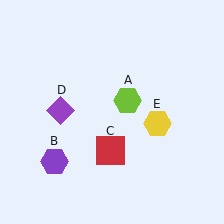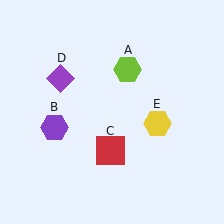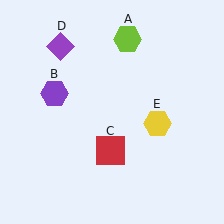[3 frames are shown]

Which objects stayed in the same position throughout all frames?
Red square (object C) and yellow hexagon (object E) remained stationary.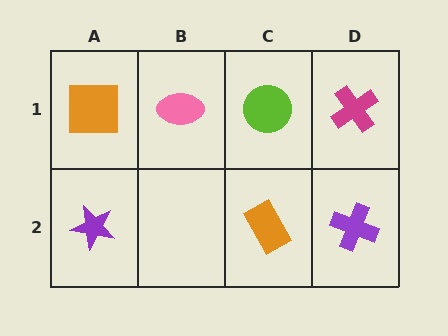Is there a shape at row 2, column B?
No, that cell is empty.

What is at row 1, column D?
A magenta cross.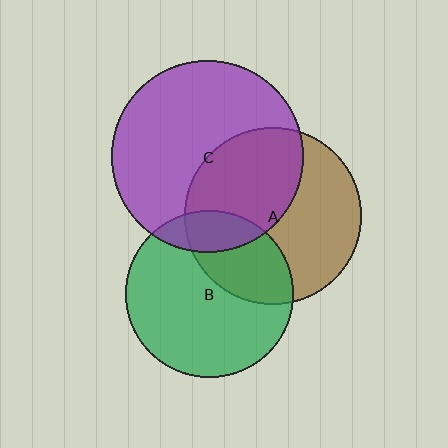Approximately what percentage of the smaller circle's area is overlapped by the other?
Approximately 45%.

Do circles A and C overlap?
Yes.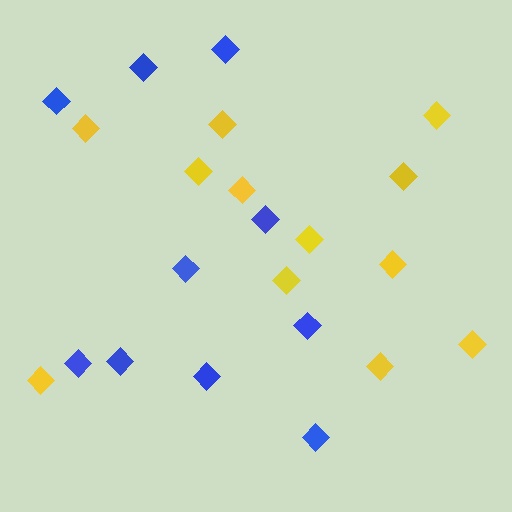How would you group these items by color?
There are 2 groups: one group of blue diamonds (10) and one group of yellow diamonds (12).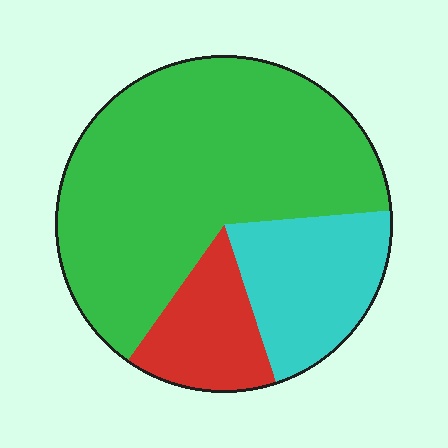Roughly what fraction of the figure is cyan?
Cyan takes up about one fifth (1/5) of the figure.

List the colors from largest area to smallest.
From largest to smallest: green, cyan, red.